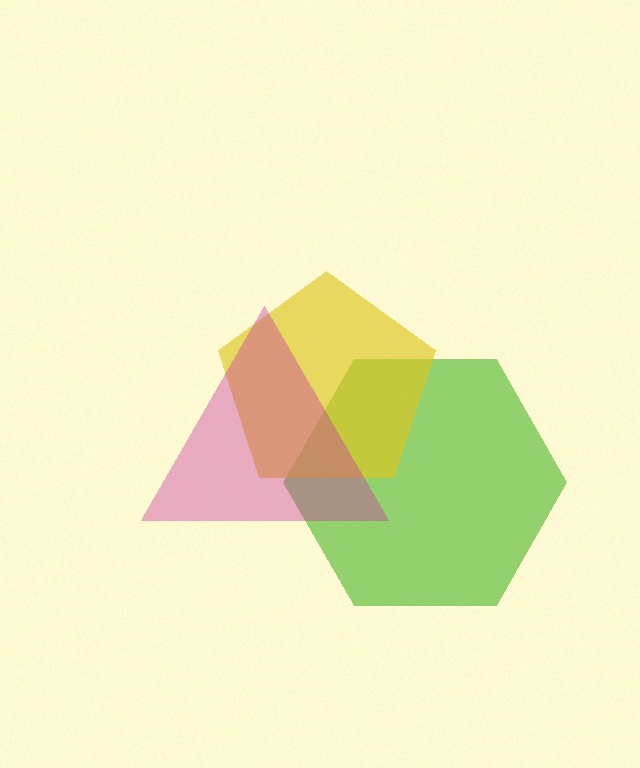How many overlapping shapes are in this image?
There are 3 overlapping shapes in the image.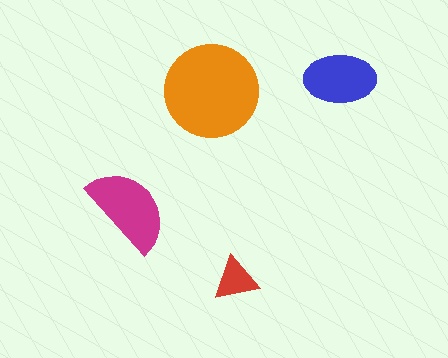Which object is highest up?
The blue ellipse is topmost.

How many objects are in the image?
There are 4 objects in the image.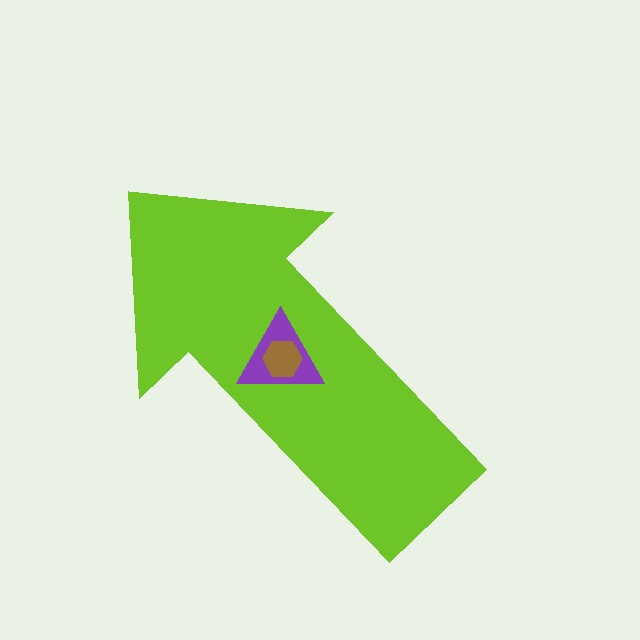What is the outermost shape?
The lime arrow.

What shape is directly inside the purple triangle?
The brown hexagon.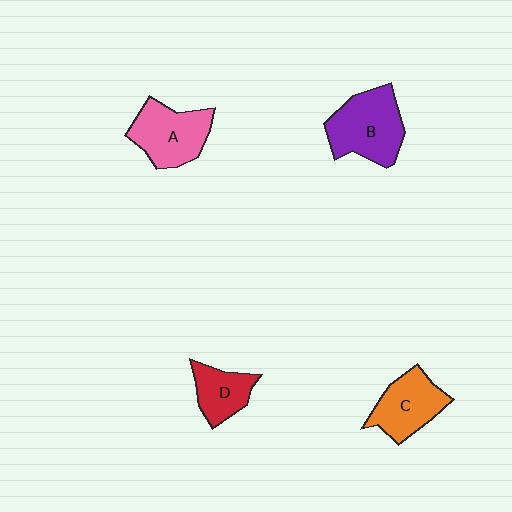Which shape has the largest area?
Shape B (purple).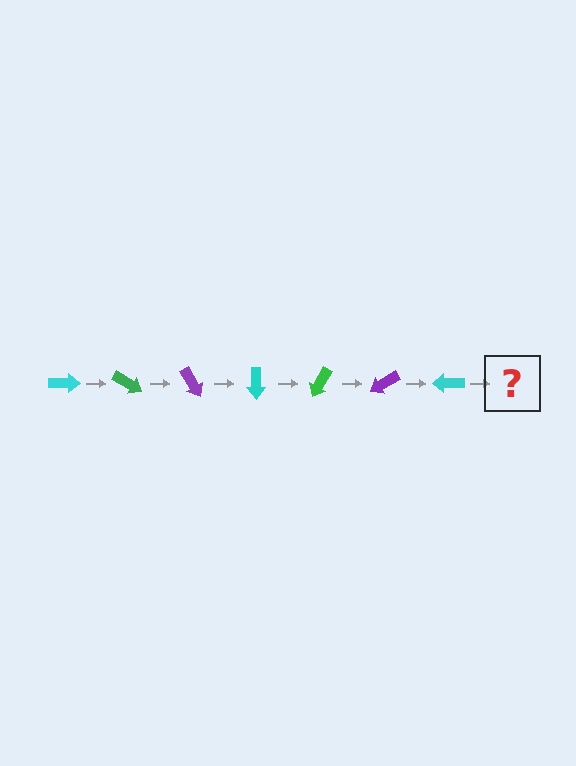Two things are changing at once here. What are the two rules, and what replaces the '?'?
The two rules are that it rotates 30 degrees each step and the color cycles through cyan, green, and purple. The '?' should be a green arrow, rotated 210 degrees from the start.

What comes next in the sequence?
The next element should be a green arrow, rotated 210 degrees from the start.